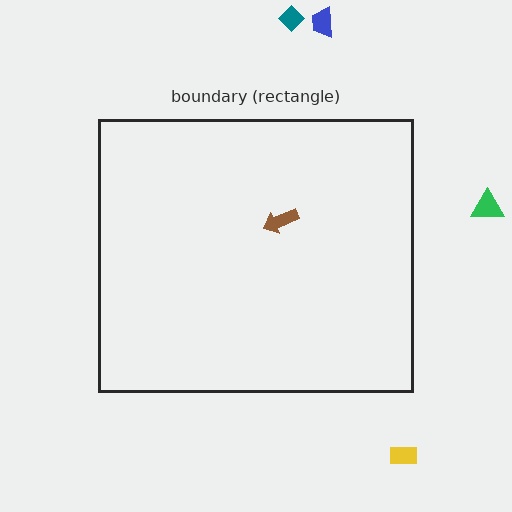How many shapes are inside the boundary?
1 inside, 4 outside.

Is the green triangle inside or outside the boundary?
Outside.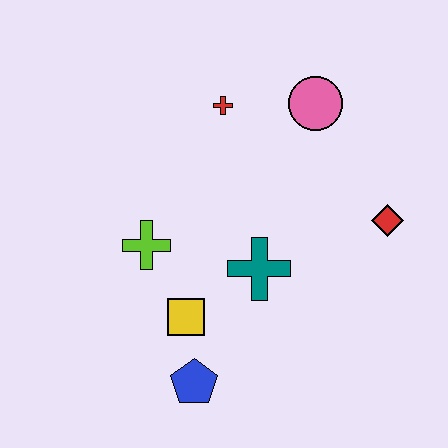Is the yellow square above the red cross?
No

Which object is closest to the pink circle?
The red cross is closest to the pink circle.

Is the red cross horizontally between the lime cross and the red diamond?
Yes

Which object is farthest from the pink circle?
The blue pentagon is farthest from the pink circle.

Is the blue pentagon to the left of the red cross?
Yes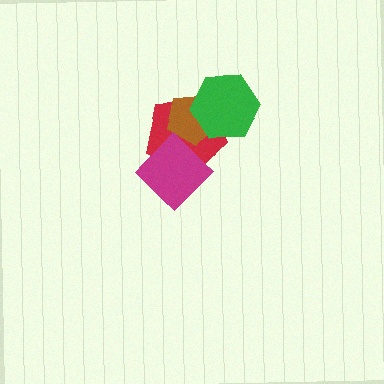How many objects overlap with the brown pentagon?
3 objects overlap with the brown pentagon.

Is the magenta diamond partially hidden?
No, no other shape covers it.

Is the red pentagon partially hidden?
Yes, it is partially covered by another shape.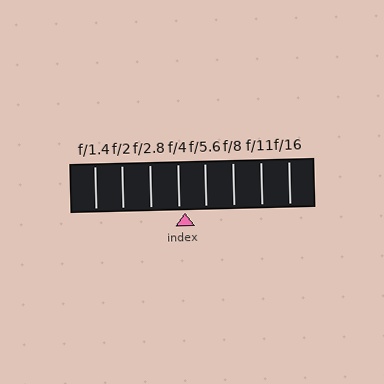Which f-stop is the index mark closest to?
The index mark is closest to f/4.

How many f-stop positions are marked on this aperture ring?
There are 8 f-stop positions marked.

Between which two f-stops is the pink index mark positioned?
The index mark is between f/4 and f/5.6.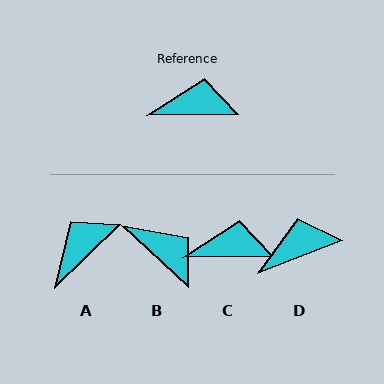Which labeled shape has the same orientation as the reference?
C.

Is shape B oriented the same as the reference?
No, it is off by about 42 degrees.